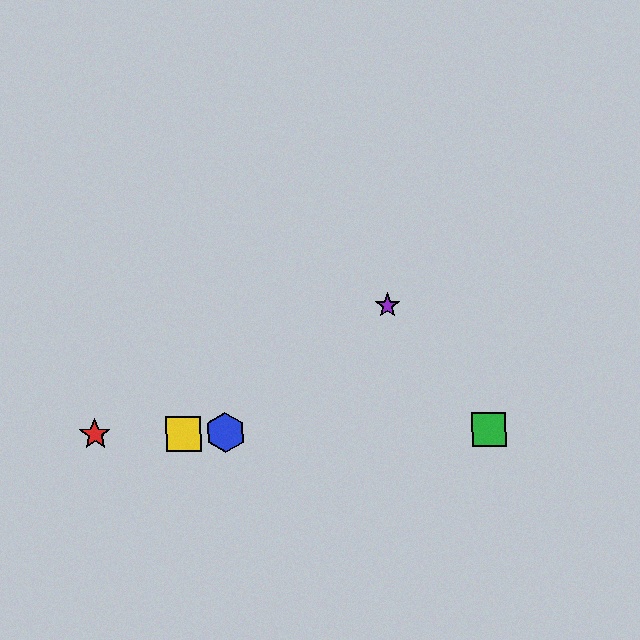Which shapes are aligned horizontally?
The red star, the blue hexagon, the green square, the yellow square are aligned horizontally.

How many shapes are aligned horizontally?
4 shapes (the red star, the blue hexagon, the green square, the yellow square) are aligned horizontally.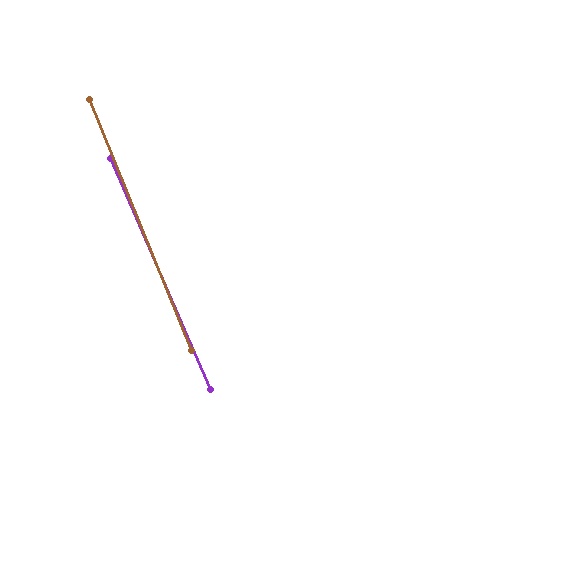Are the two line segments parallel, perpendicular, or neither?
Parallel — their directions differ by only 1.3°.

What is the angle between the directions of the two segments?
Approximately 1 degree.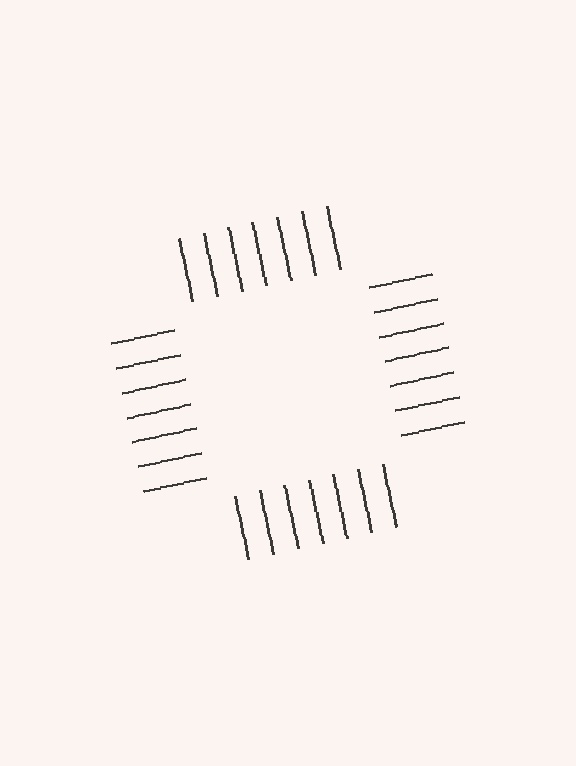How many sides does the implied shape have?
4 sides — the line-ends trace a square.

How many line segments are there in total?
28 — 7 along each of the 4 edges.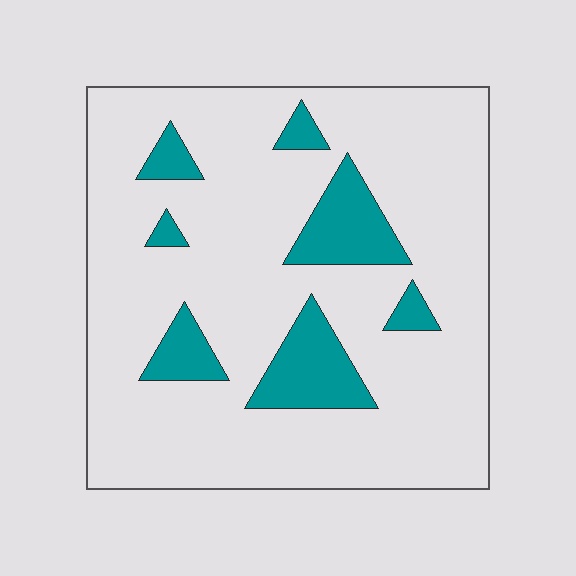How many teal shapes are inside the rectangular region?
7.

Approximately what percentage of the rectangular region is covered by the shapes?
Approximately 15%.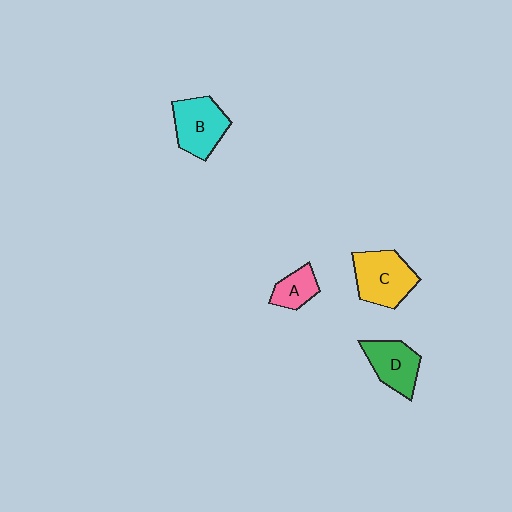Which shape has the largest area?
Shape C (yellow).